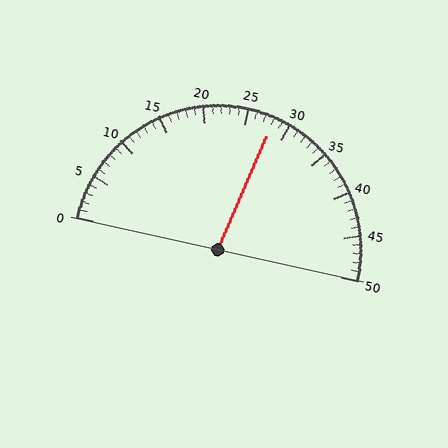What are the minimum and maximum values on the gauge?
The gauge ranges from 0 to 50.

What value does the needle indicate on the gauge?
The needle indicates approximately 28.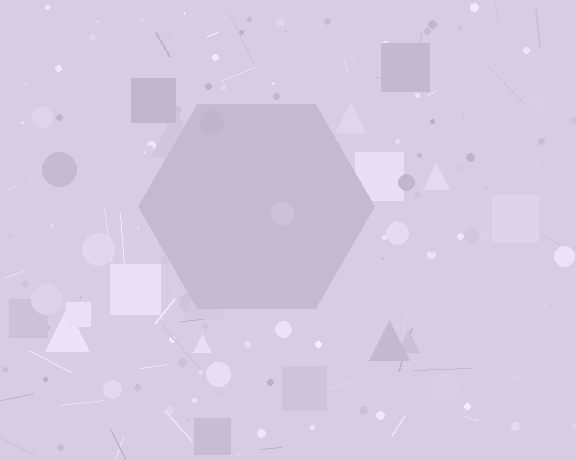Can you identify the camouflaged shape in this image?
The camouflaged shape is a hexagon.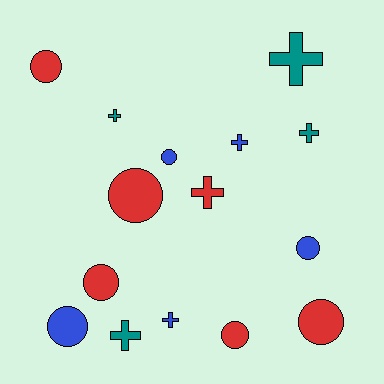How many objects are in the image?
There are 15 objects.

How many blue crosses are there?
There are 2 blue crosses.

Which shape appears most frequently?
Circle, with 8 objects.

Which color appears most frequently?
Red, with 6 objects.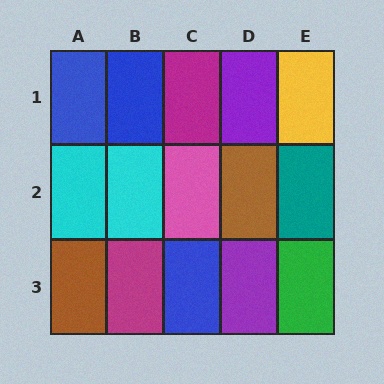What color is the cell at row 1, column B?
Blue.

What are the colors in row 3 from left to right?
Brown, magenta, blue, purple, green.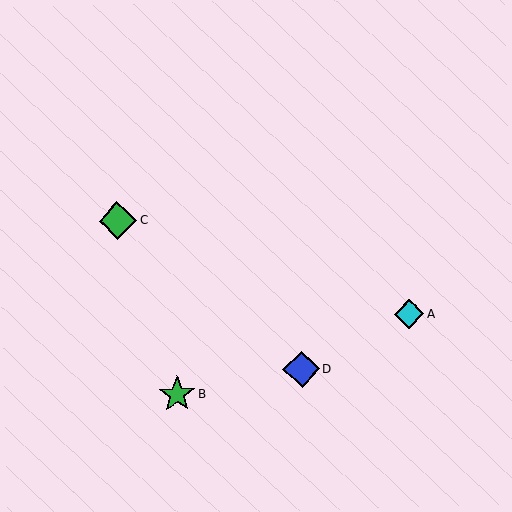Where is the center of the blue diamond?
The center of the blue diamond is at (301, 369).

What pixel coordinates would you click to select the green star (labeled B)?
Click at (177, 394) to select the green star B.